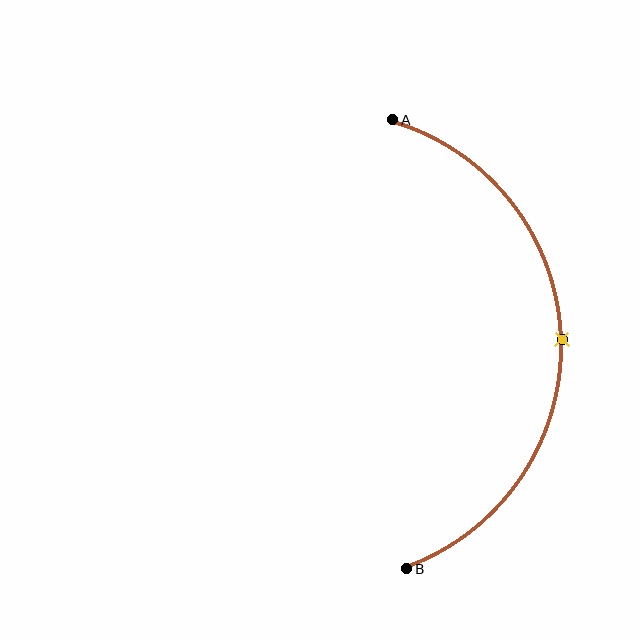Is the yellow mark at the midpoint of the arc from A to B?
Yes. The yellow mark lies on the arc at equal arc-length from both A and B — it is the arc midpoint.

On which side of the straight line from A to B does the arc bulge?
The arc bulges to the right of the straight line connecting A and B.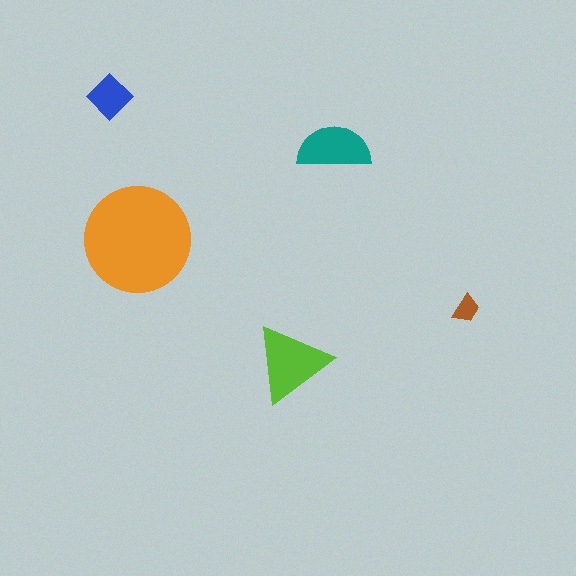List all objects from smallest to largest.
The brown trapezoid, the blue diamond, the teal semicircle, the lime triangle, the orange circle.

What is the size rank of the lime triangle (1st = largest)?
2nd.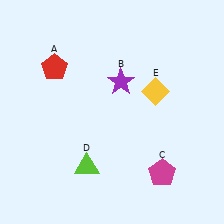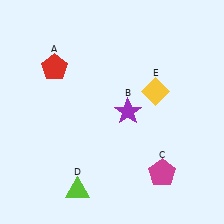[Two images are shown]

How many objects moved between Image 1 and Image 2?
2 objects moved between the two images.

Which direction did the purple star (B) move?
The purple star (B) moved down.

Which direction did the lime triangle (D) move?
The lime triangle (D) moved down.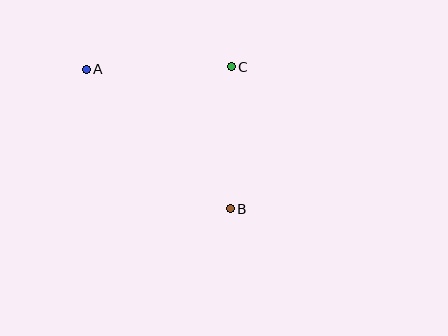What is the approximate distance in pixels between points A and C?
The distance between A and C is approximately 145 pixels.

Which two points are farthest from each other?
Points A and B are farthest from each other.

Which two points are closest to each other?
Points B and C are closest to each other.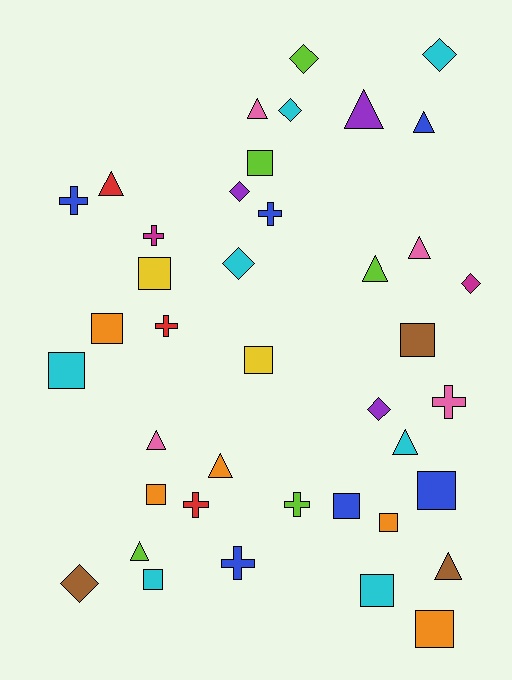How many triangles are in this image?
There are 11 triangles.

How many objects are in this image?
There are 40 objects.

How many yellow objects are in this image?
There are 2 yellow objects.